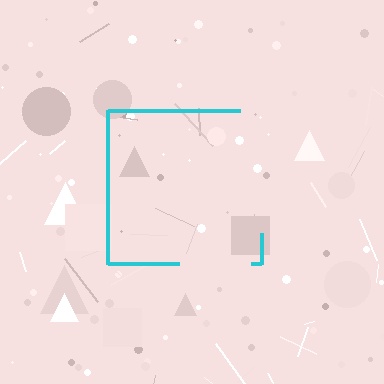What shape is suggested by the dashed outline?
The dashed outline suggests a square.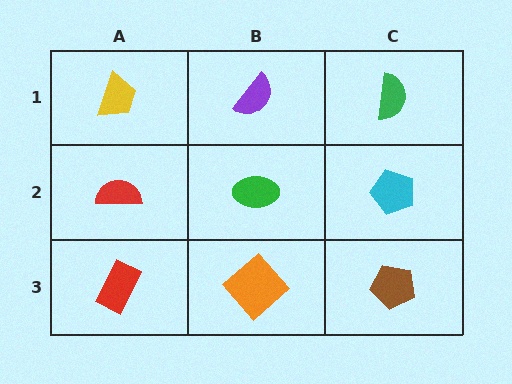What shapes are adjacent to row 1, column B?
A green ellipse (row 2, column B), a yellow trapezoid (row 1, column A), a green semicircle (row 1, column C).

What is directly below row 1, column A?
A red semicircle.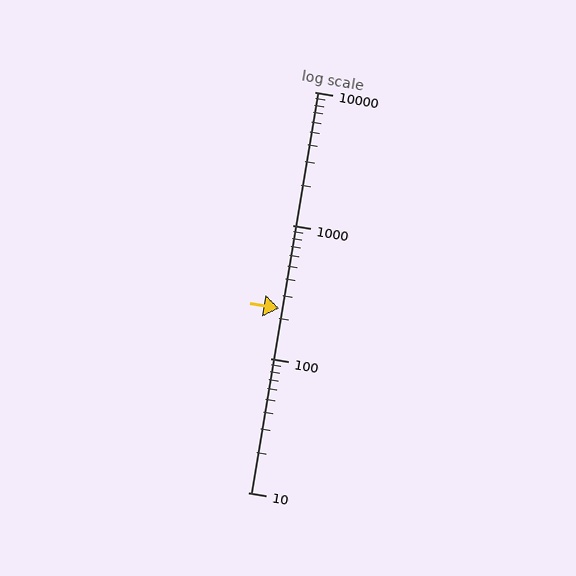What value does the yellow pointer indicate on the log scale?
The pointer indicates approximately 240.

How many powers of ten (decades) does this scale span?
The scale spans 3 decades, from 10 to 10000.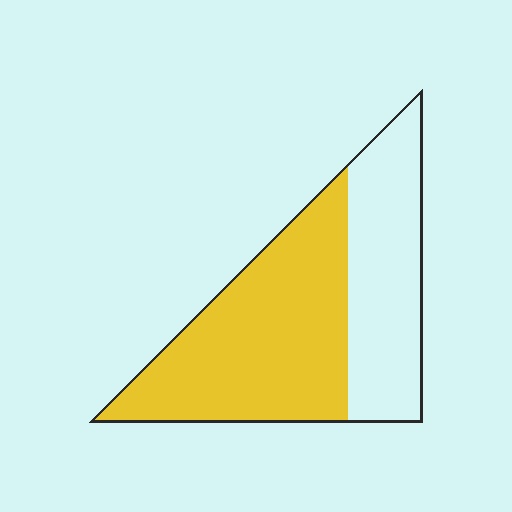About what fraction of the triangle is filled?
About three fifths (3/5).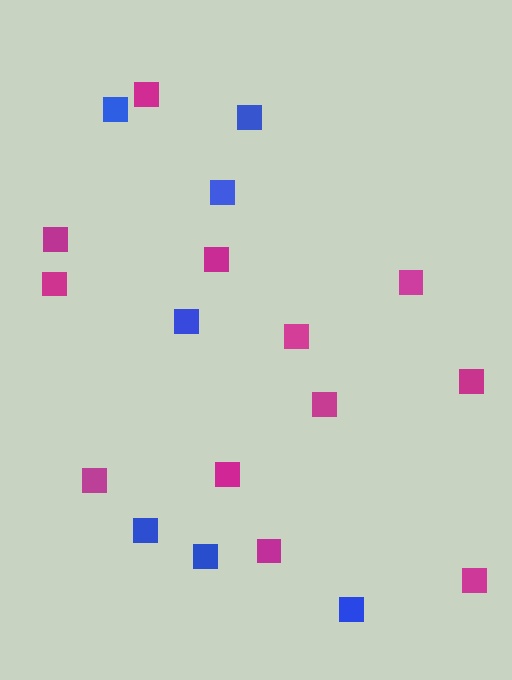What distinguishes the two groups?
There are 2 groups: one group of blue squares (7) and one group of magenta squares (12).